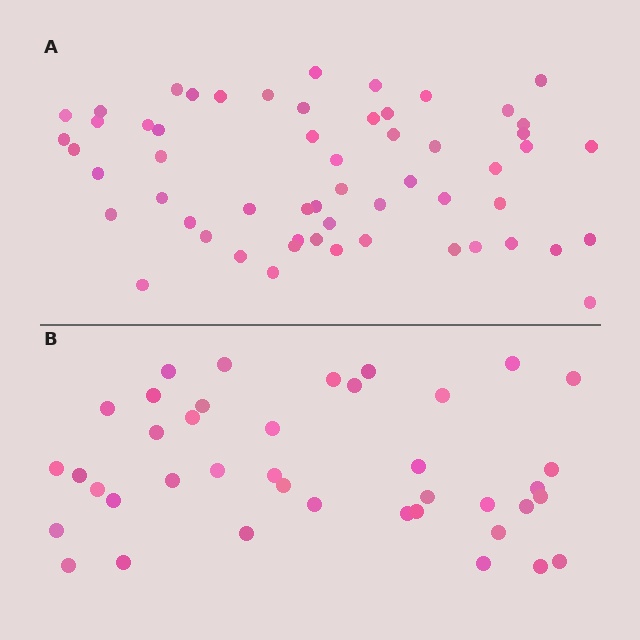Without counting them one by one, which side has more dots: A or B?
Region A (the top region) has more dots.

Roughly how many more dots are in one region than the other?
Region A has approximately 15 more dots than region B.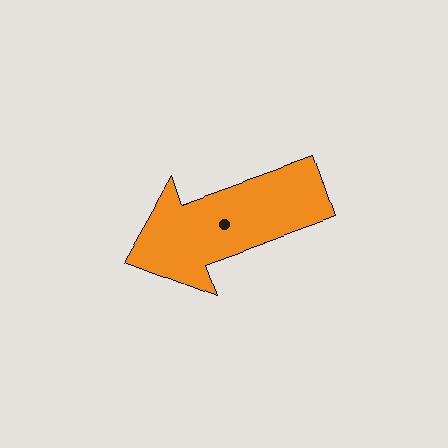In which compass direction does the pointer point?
West.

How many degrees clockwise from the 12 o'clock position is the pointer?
Approximately 250 degrees.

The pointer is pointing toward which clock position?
Roughly 8 o'clock.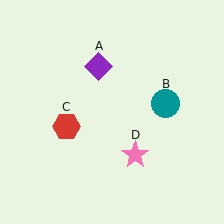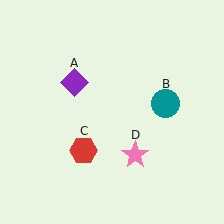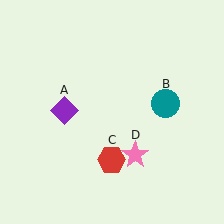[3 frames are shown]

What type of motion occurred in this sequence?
The purple diamond (object A), red hexagon (object C) rotated counterclockwise around the center of the scene.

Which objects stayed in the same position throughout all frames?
Teal circle (object B) and pink star (object D) remained stationary.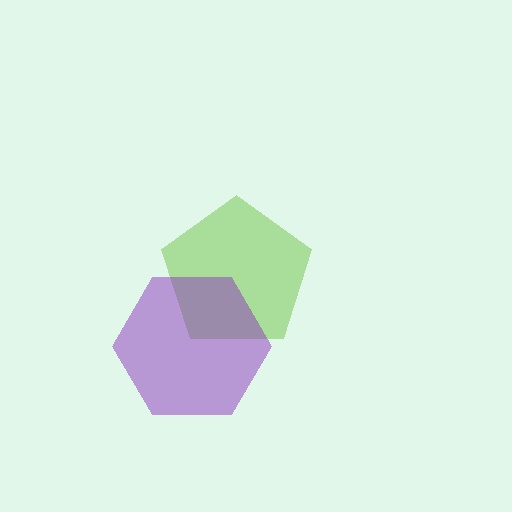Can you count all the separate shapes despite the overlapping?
Yes, there are 2 separate shapes.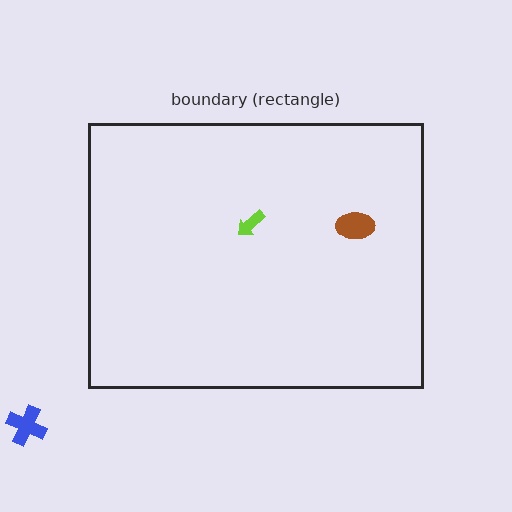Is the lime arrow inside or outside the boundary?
Inside.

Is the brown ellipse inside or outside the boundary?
Inside.